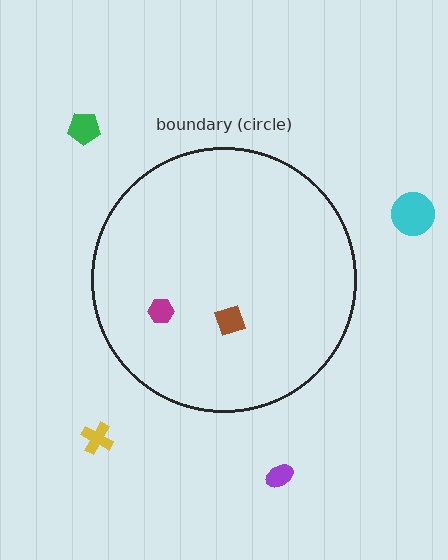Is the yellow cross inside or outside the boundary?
Outside.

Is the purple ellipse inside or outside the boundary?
Outside.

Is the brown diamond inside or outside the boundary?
Inside.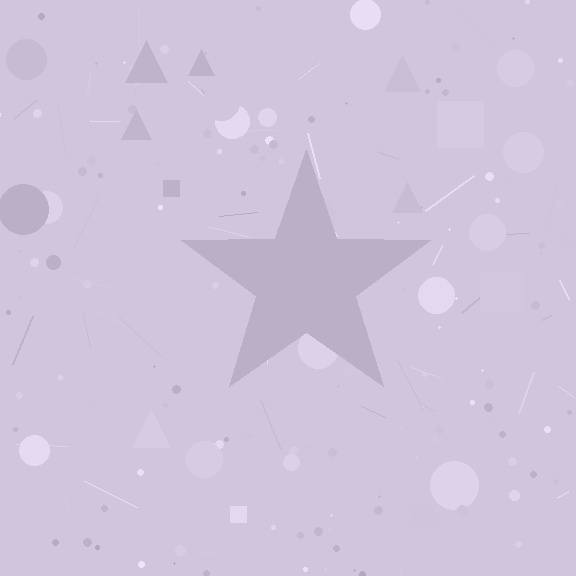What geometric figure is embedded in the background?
A star is embedded in the background.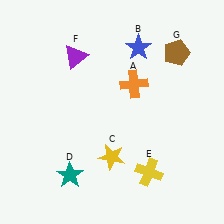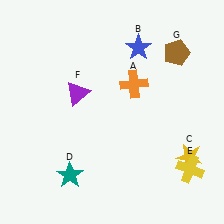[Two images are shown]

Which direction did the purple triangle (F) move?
The purple triangle (F) moved down.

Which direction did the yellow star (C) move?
The yellow star (C) moved right.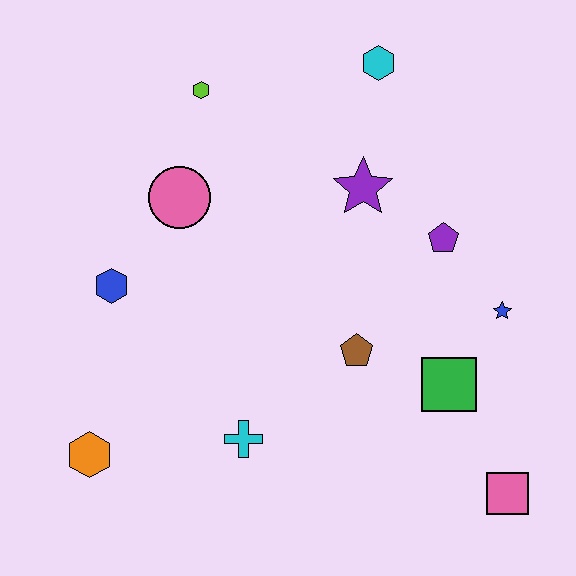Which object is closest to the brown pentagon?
The green square is closest to the brown pentagon.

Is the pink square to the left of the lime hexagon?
No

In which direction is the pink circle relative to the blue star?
The pink circle is to the left of the blue star.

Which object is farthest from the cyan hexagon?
The orange hexagon is farthest from the cyan hexagon.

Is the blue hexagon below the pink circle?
Yes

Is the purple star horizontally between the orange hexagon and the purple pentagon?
Yes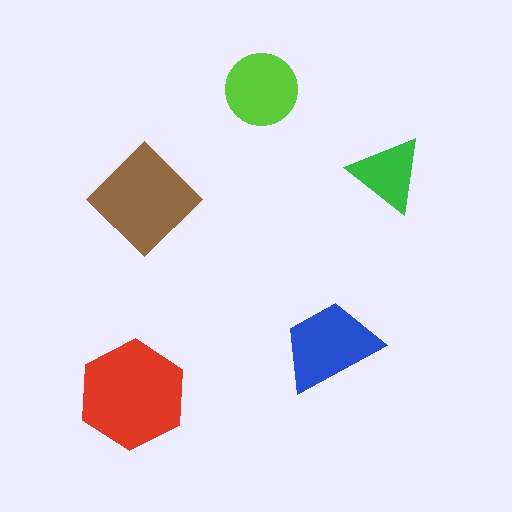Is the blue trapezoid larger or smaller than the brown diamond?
Smaller.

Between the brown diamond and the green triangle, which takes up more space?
The brown diamond.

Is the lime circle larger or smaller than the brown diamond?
Smaller.